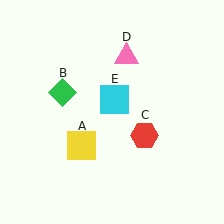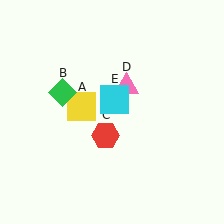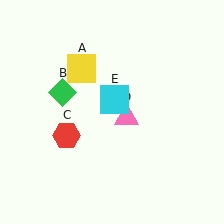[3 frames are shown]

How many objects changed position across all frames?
3 objects changed position: yellow square (object A), red hexagon (object C), pink triangle (object D).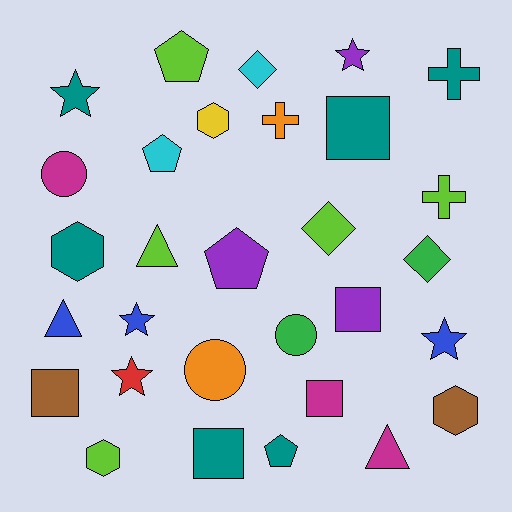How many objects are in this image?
There are 30 objects.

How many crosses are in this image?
There are 3 crosses.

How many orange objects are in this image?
There are 2 orange objects.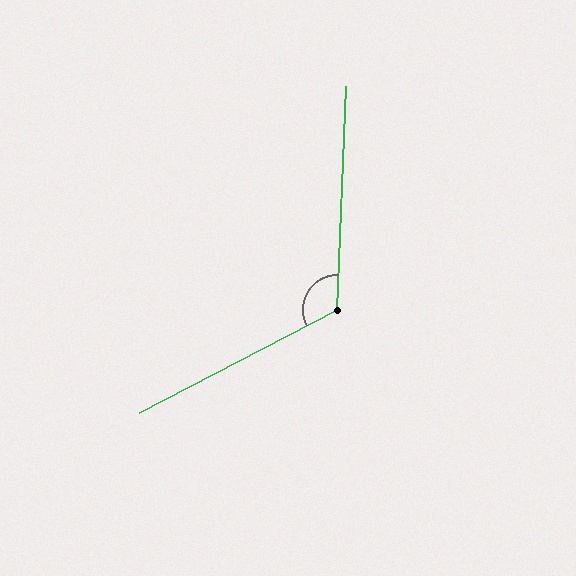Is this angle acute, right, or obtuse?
It is obtuse.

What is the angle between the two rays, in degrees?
Approximately 120 degrees.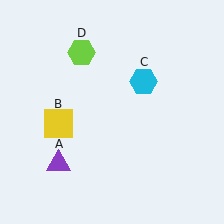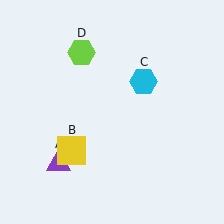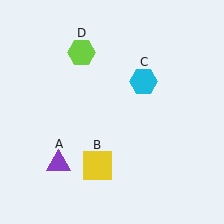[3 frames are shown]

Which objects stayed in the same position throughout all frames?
Purple triangle (object A) and cyan hexagon (object C) and lime hexagon (object D) remained stationary.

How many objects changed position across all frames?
1 object changed position: yellow square (object B).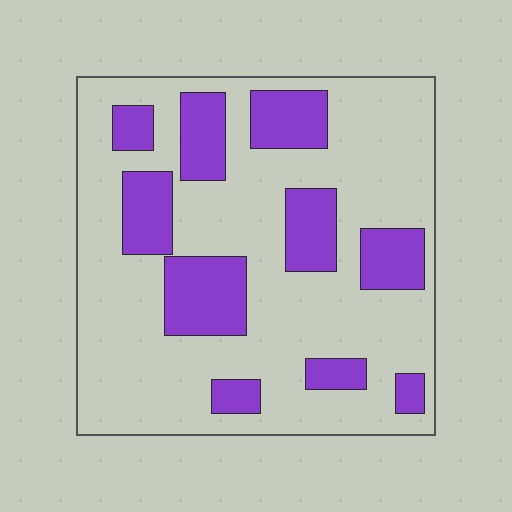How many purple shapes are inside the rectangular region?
10.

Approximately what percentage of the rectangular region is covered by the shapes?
Approximately 25%.